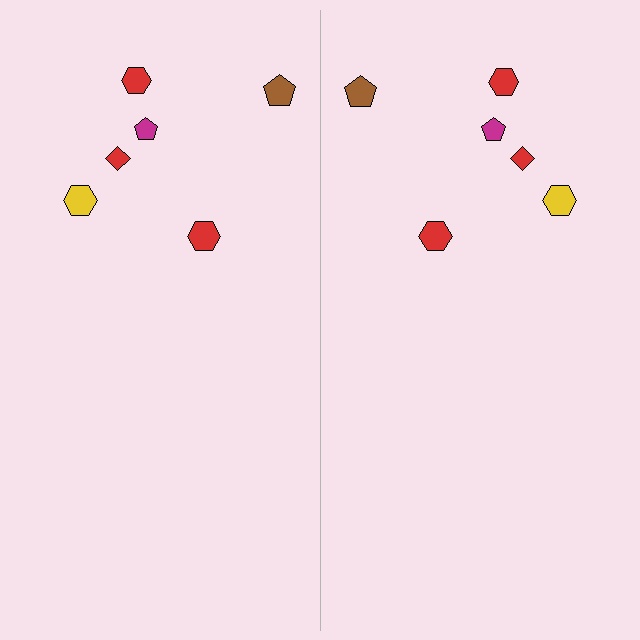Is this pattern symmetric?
Yes, this pattern has bilateral (reflection) symmetry.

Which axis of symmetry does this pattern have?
The pattern has a vertical axis of symmetry running through the center of the image.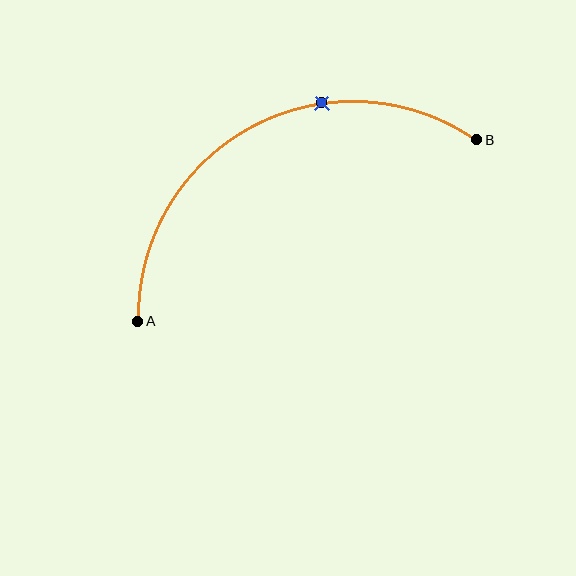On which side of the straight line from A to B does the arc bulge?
The arc bulges above the straight line connecting A and B.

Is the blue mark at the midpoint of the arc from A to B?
No. The blue mark lies on the arc but is closer to endpoint B. The arc midpoint would be at the point on the curve equidistant along the arc from both A and B.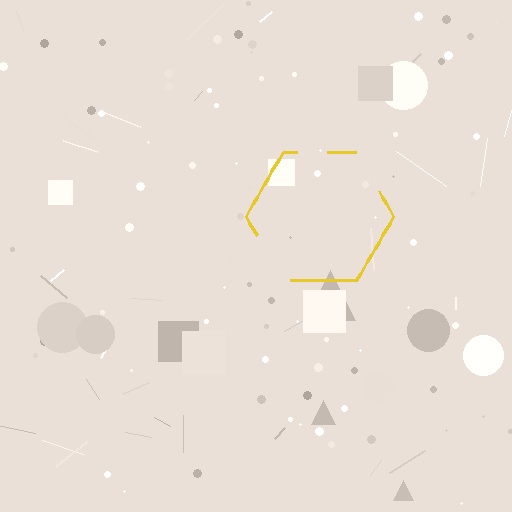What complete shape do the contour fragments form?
The contour fragments form a hexagon.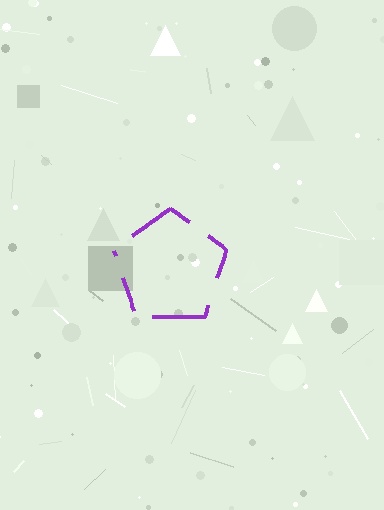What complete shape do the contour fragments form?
The contour fragments form a pentagon.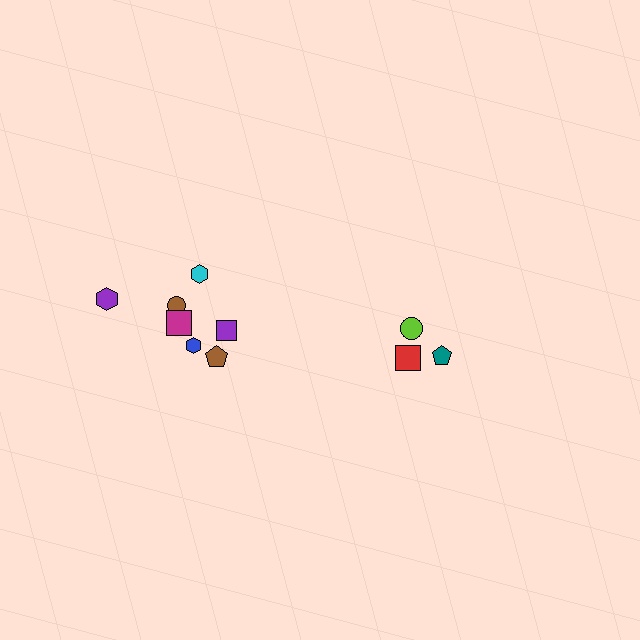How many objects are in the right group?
There are 3 objects.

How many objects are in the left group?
There are 7 objects.